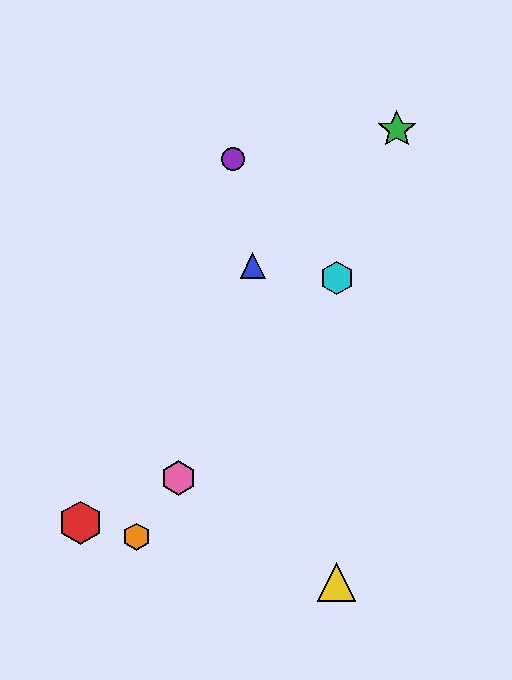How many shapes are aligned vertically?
2 shapes (the yellow triangle, the cyan hexagon) are aligned vertically.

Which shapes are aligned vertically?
The yellow triangle, the cyan hexagon are aligned vertically.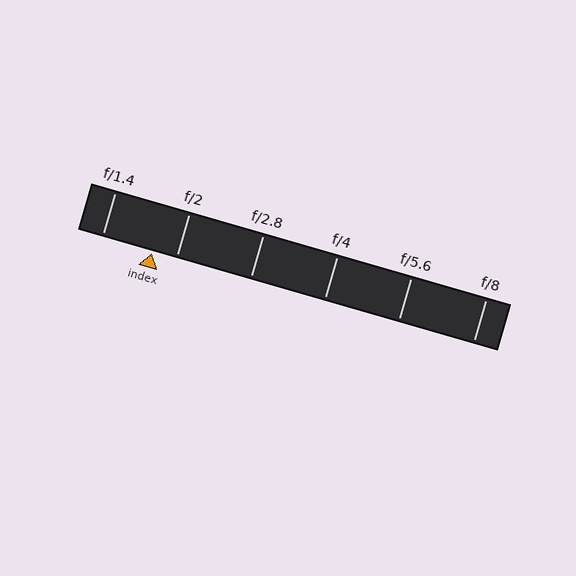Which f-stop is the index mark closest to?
The index mark is closest to f/2.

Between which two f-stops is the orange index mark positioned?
The index mark is between f/1.4 and f/2.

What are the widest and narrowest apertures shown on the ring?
The widest aperture shown is f/1.4 and the narrowest is f/8.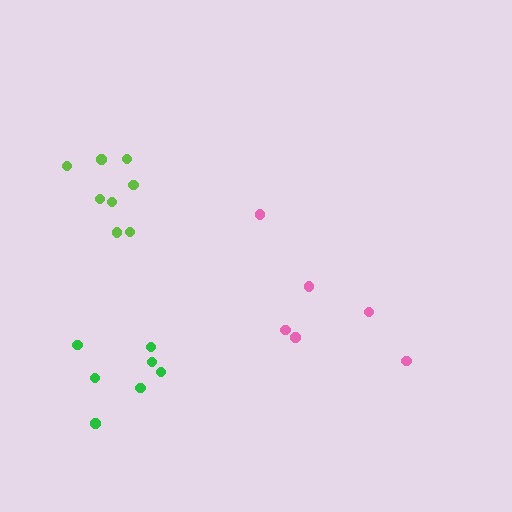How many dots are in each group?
Group 1: 7 dots, Group 2: 6 dots, Group 3: 8 dots (21 total).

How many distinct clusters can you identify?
There are 3 distinct clusters.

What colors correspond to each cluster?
The clusters are colored: green, pink, lime.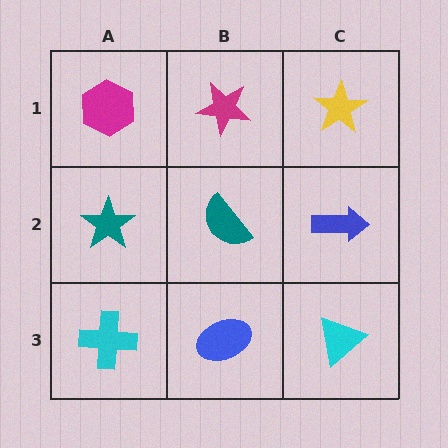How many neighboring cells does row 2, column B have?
4.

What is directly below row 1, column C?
A blue arrow.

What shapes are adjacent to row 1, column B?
A teal semicircle (row 2, column B), a magenta hexagon (row 1, column A), a yellow star (row 1, column C).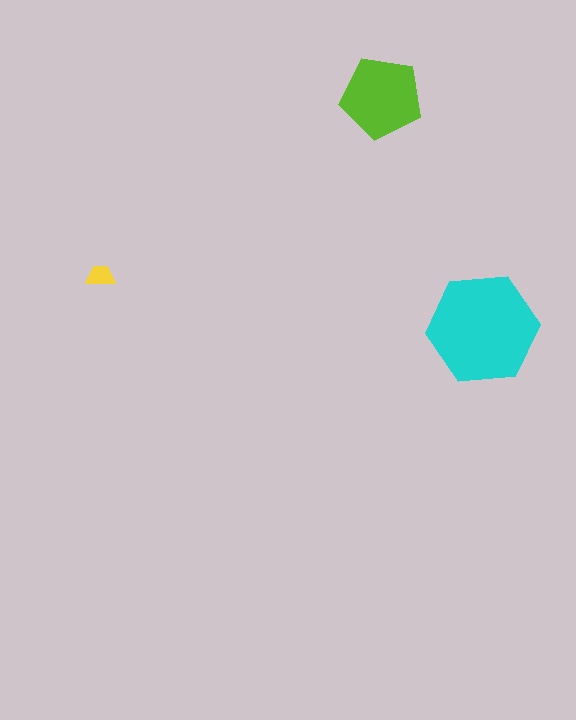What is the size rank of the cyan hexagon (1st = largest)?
1st.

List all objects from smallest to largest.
The yellow trapezoid, the lime pentagon, the cyan hexagon.